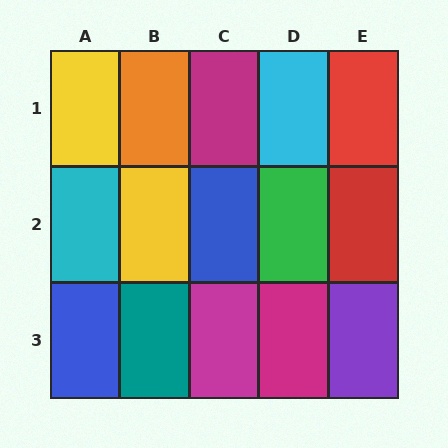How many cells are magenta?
3 cells are magenta.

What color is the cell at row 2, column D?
Green.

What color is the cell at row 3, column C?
Magenta.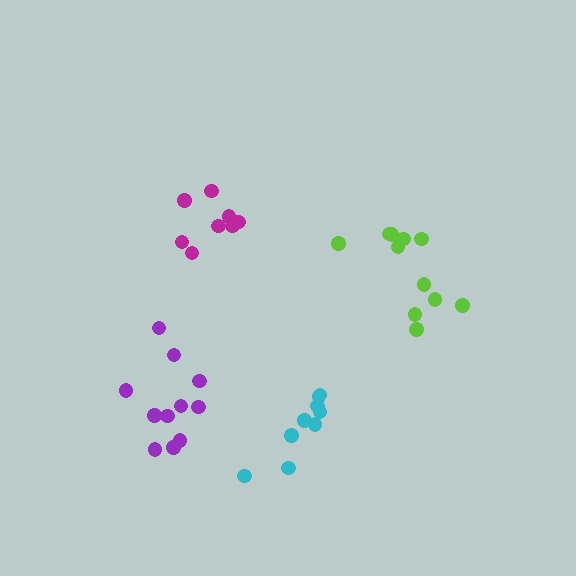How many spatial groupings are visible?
There are 4 spatial groupings.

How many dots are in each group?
Group 1: 8 dots, Group 2: 9 dots, Group 3: 11 dots, Group 4: 11 dots (39 total).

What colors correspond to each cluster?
The clusters are colored: magenta, cyan, purple, lime.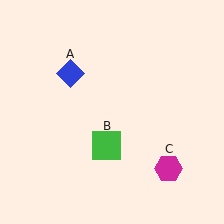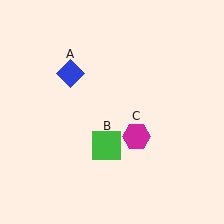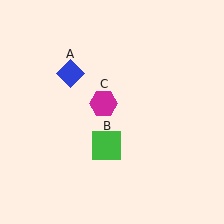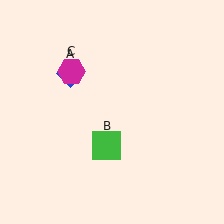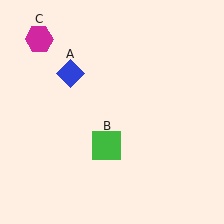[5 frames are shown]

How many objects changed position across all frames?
1 object changed position: magenta hexagon (object C).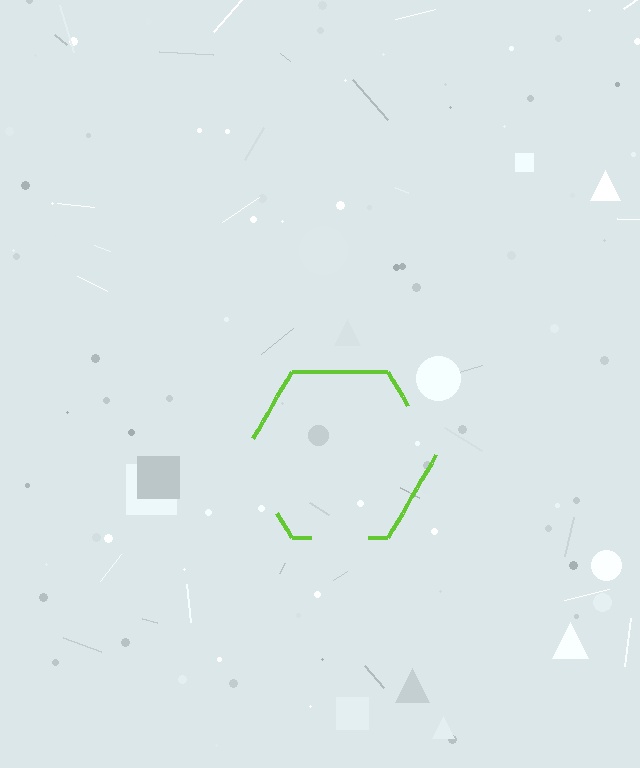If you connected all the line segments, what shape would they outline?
They would outline a hexagon.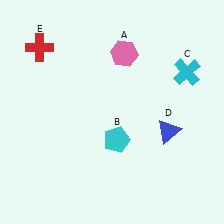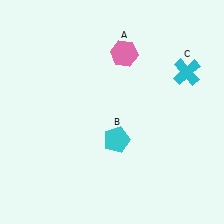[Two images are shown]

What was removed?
The blue triangle (D), the red cross (E) were removed in Image 2.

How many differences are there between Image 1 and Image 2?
There are 2 differences between the two images.